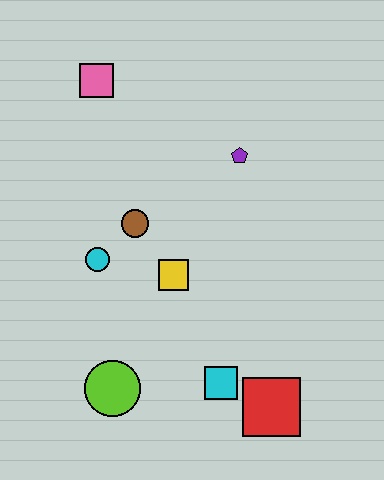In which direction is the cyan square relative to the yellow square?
The cyan square is below the yellow square.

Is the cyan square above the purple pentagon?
No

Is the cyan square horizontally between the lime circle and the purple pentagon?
Yes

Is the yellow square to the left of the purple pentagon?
Yes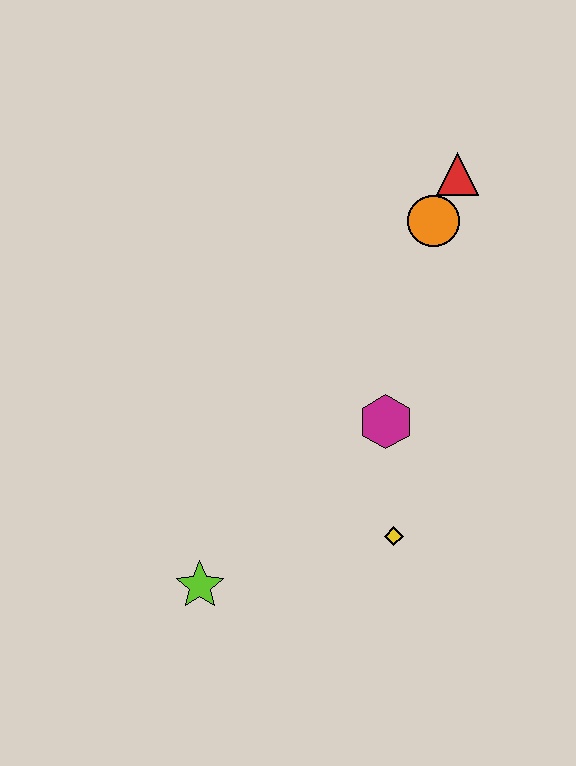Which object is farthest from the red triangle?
The lime star is farthest from the red triangle.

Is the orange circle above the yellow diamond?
Yes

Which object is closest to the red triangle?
The orange circle is closest to the red triangle.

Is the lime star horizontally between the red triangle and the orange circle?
No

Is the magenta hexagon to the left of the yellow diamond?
Yes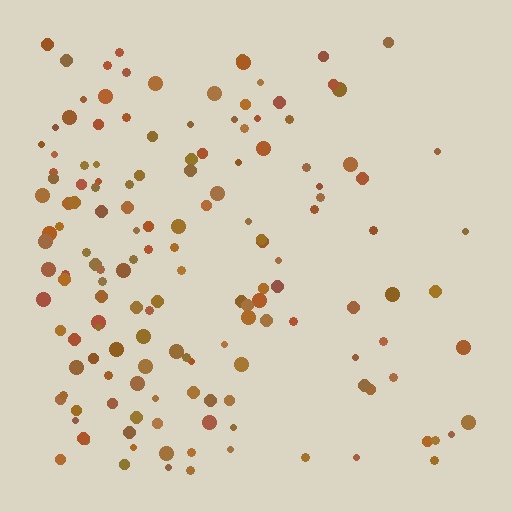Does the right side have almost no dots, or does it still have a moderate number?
Still a moderate number, just noticeably fewer than the left.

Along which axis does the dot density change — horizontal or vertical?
Horizontal.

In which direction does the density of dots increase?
From right to left, with the left side densest.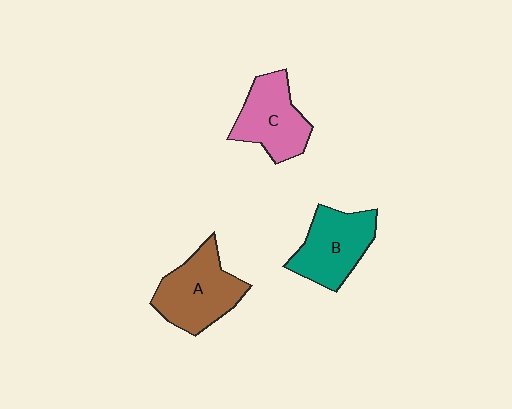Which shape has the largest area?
Shape A (brown).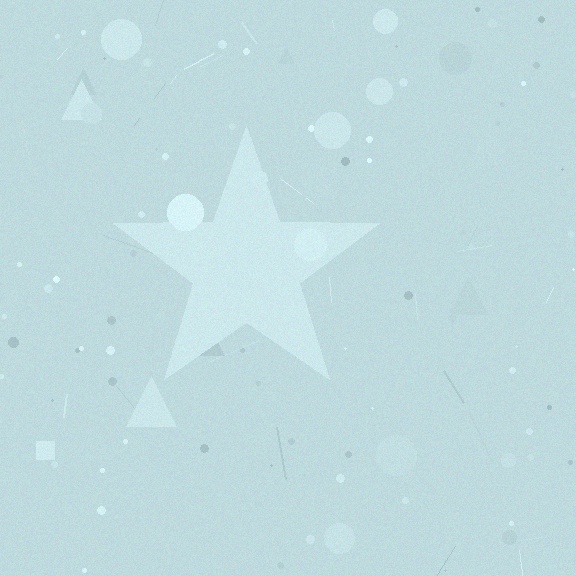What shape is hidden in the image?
A star is hidden in the image.